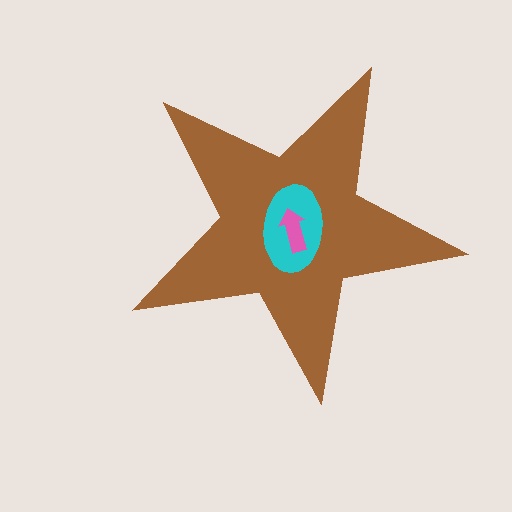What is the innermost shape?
The pink arrow.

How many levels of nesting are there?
3.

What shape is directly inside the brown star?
The cyan ellipse.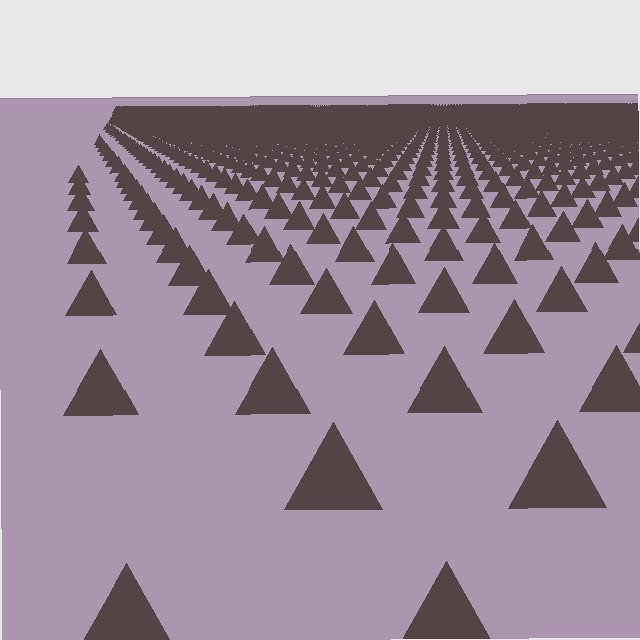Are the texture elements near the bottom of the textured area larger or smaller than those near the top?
Larger. Near the bottom, elements are closer to the viewer and appear at a bigger on-screen size.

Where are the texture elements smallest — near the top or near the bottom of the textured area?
Near the top.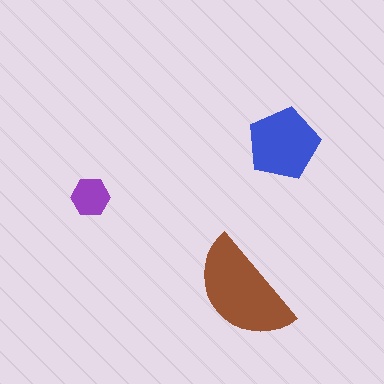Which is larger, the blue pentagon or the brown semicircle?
The brown semicircle.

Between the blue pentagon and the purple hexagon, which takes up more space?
The blue pentagon.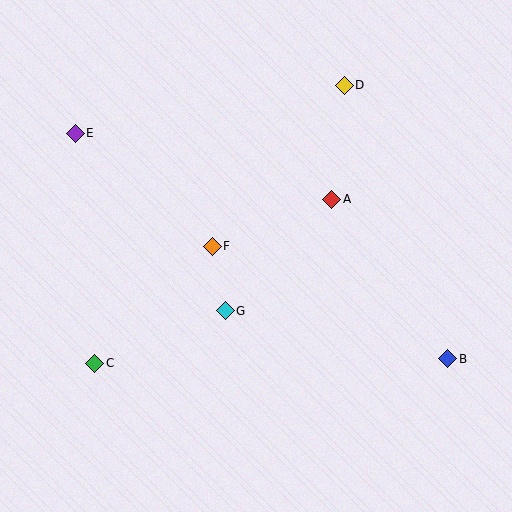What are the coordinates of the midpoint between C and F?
The midpoint between C and F is at (154, 305).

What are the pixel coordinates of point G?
Point G is at (225, 311).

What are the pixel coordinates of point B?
Point B is at (448, 359).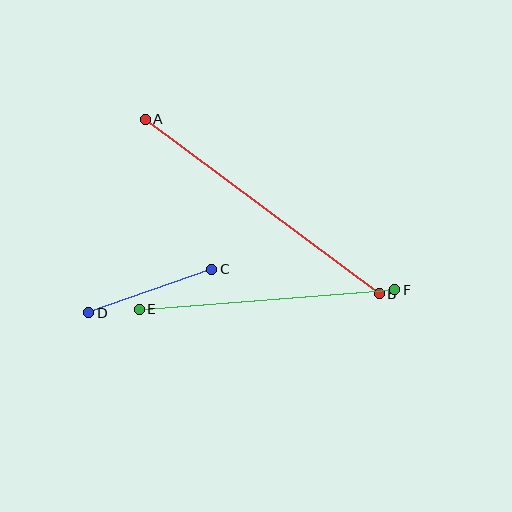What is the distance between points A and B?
The distance is approximately 292 pixels.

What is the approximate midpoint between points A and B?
The midpoint is at approximately (262, 207) pixels.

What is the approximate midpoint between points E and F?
The midpoint is at approximately (267, 300) pixels.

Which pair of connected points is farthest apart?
Points A and B are farthest apart.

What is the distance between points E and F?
The distance is approximately 256 pixels.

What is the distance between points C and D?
The distance is approximately 131 pixels.